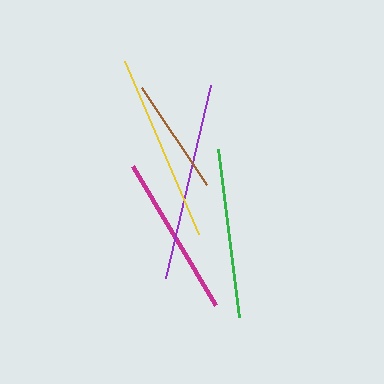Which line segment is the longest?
The purple line is the longest at approximately 198 pixels.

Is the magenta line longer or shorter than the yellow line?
The yellow line is longer than the magenta line.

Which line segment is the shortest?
The brown line is the shortest at approximately 116 pixels.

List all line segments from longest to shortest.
From longest to shortest: purple, yellow, green, magenta, brown.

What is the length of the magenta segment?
The magenta segment is approximately 162 pixels long.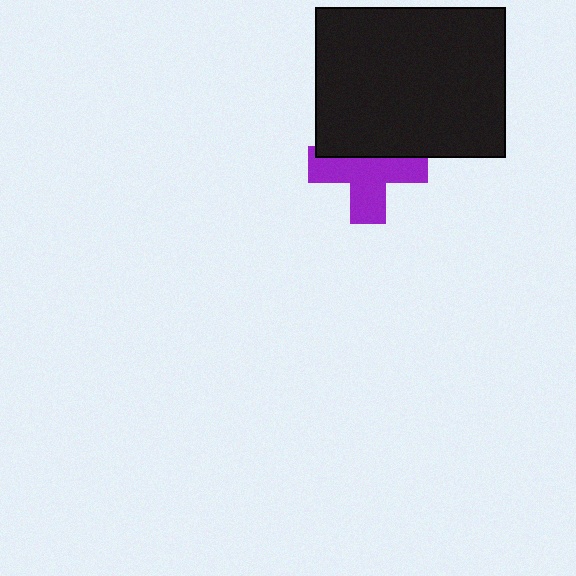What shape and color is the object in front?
The object in front is a black rectangle.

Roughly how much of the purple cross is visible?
About half of it is visible (roughly 63%).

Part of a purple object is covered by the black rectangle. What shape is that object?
It is a cross.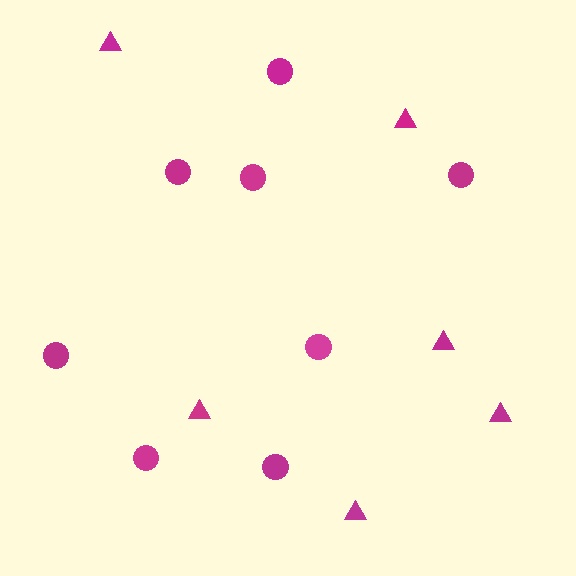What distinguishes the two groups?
There are 2 groups: one group of circles (8) and one group of triangles (6).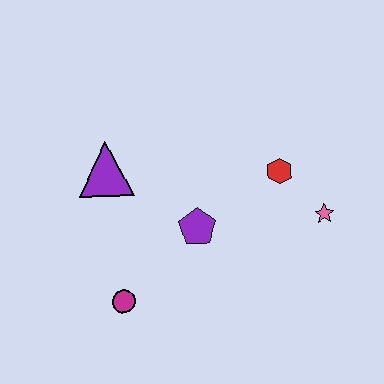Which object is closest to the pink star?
The red hexagon is closest to the pink star.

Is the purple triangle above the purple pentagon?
Yes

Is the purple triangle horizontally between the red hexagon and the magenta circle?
No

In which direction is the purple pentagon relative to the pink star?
The purple pentagon is to the left of the pink star.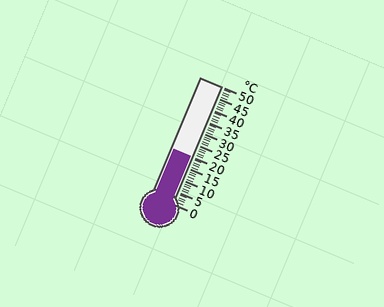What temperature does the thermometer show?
The thermometer shows approximately 20°C.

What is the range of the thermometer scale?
The thermometer scale ranges from 0°C to 50°C.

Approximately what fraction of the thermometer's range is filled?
The thermometer is filled to approximately 40% of its range.